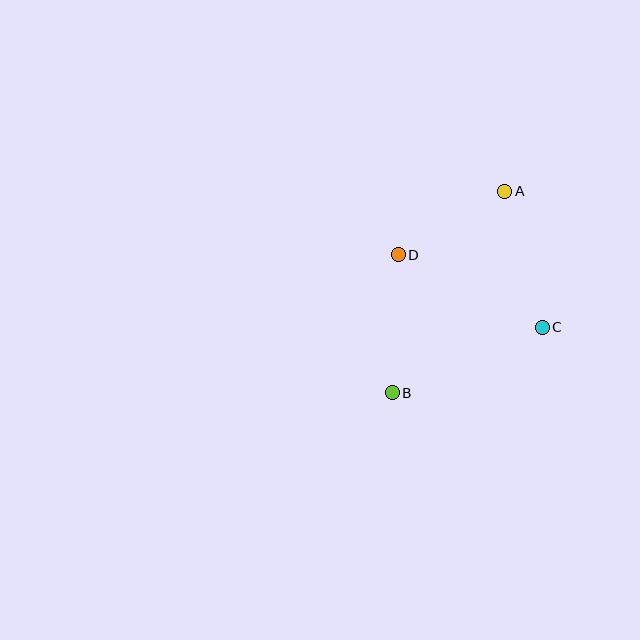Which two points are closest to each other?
Points A and D are closest to each other.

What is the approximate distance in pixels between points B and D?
The distance between B and D is approximately 138 pixels.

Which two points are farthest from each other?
Points A and B are farthest from each other.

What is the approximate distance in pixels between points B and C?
The distance between B and C is approximately 164 pixels.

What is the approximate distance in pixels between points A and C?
The distance between A and C is approximately 141 pixels.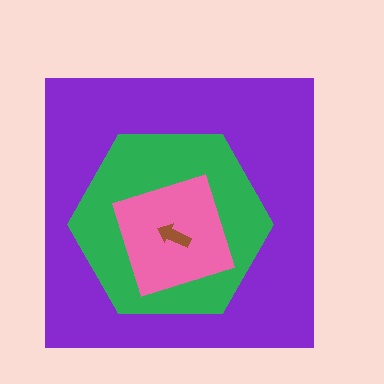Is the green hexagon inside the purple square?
Yes.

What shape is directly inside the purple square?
The green hexagon.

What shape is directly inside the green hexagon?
The pink diamond.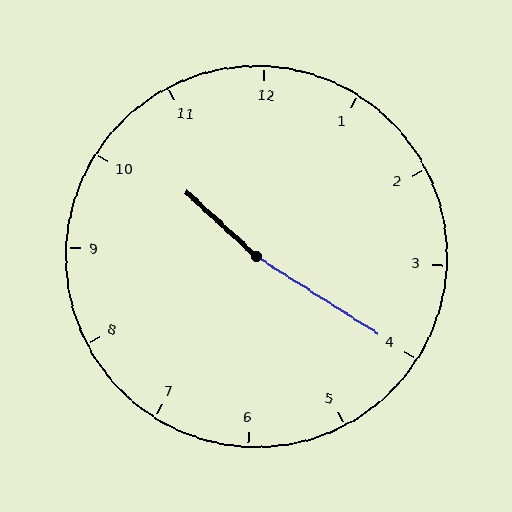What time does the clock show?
10:20.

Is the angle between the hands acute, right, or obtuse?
It is obtuse.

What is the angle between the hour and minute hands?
Approximately 170 degrees.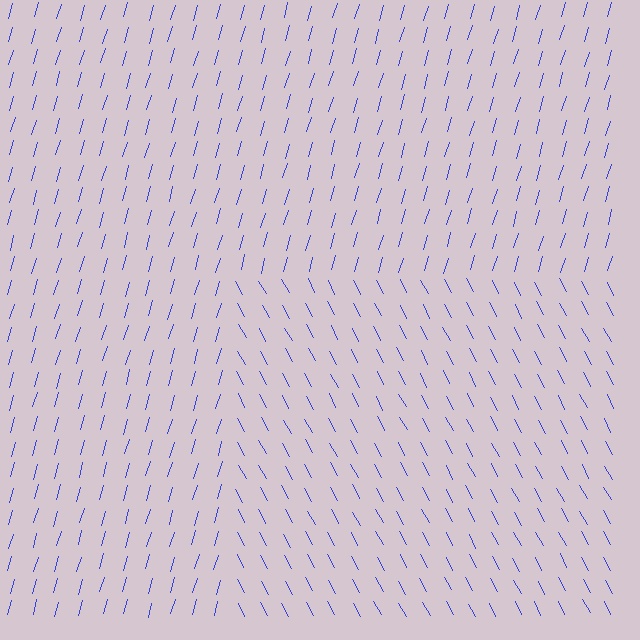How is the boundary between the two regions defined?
The boundary is defined purely by a change in line orientation (approximately 45 degrees difference). All lines are the same color and thickness.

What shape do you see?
I see a rectangle.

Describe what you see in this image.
The image is filled with small blue line segments. A rectangle region in the image has lines oriented differently from the surrounding lines, creating a visible texture boundary.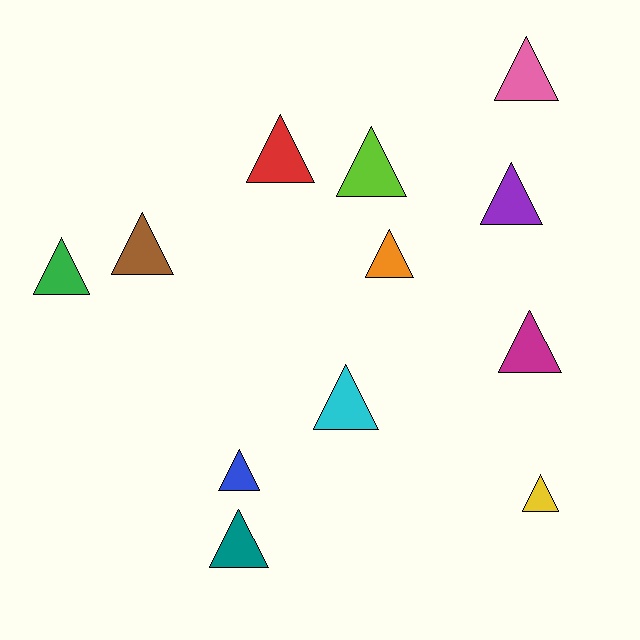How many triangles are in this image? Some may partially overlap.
There are 12 triangles.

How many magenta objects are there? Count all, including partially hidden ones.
There is 1 magenta object.